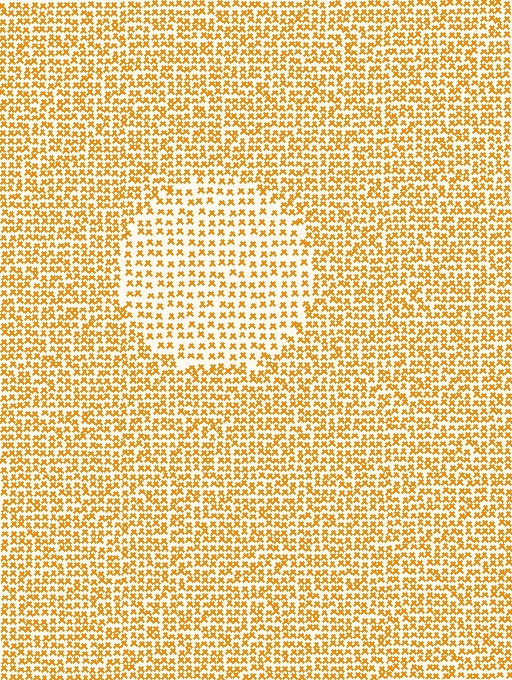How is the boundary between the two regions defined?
The boundary is defined by a change in element density (approximately 1.7x ratio). All elements are the same color, size, and shape.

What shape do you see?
I see a circle.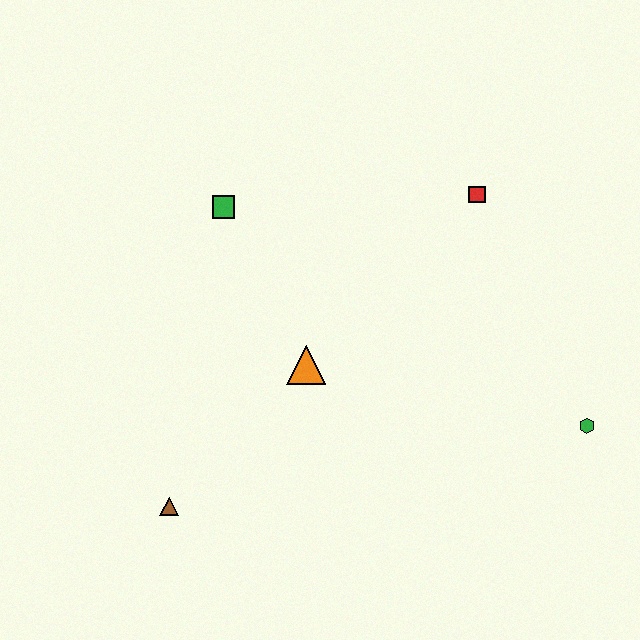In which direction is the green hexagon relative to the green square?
The green hexagon is to the right of the green square.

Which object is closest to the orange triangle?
The green square is closest to the orange triangle.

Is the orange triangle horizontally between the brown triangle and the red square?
Yes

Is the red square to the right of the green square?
Yes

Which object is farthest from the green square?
The green hexagon is farthest from the green square.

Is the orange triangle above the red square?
No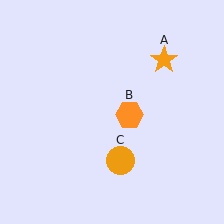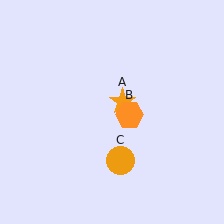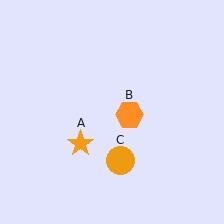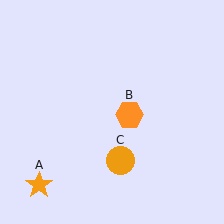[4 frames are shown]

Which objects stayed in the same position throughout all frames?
Orange hexagon (object B) and orange circle (object C) remained stationary.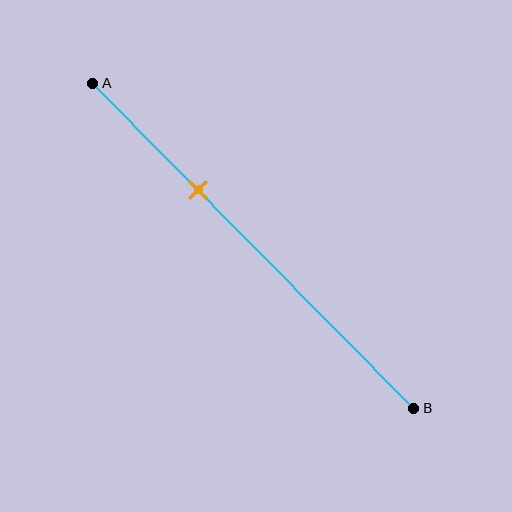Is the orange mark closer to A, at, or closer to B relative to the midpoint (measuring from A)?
The orange mark is closer to point A than the midpoint of segment AB.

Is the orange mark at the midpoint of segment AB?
No, the mark is at about 35% from A, not at the 50% midpoint.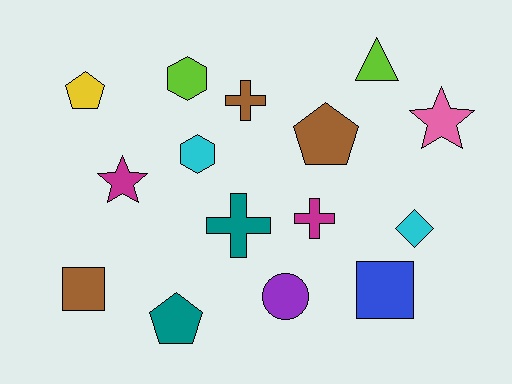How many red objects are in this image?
There are no red objects.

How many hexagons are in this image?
There are 2 hexagons.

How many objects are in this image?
There are 15 objects.